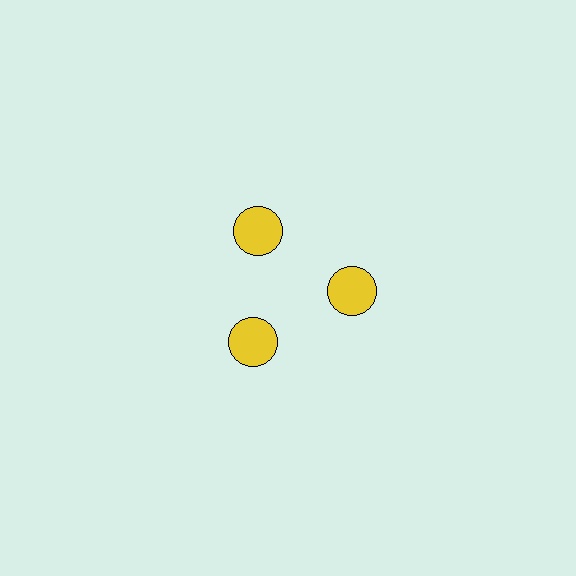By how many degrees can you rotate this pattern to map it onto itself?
The pattern maps onto itself every 120 degrees of rotation.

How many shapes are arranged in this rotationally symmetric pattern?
There are 3 shapes, arranged in 3 groups of 1.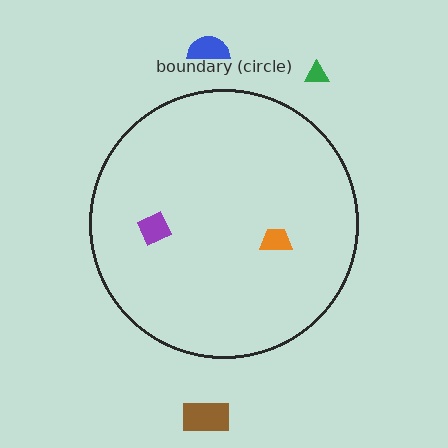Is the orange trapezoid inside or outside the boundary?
Inside.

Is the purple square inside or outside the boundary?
Inside.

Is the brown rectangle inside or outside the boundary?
Outside.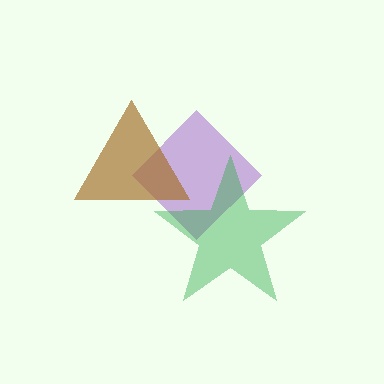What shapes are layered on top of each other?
The layered shapes are: a purple diamond, a brown triangle, a green star.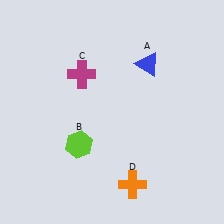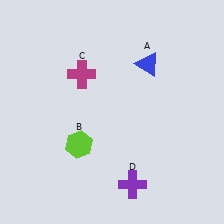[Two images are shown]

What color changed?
The cross (D) changed from orange in Image 1 to purple in Image 2.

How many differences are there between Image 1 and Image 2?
There is 1 difference between the two images.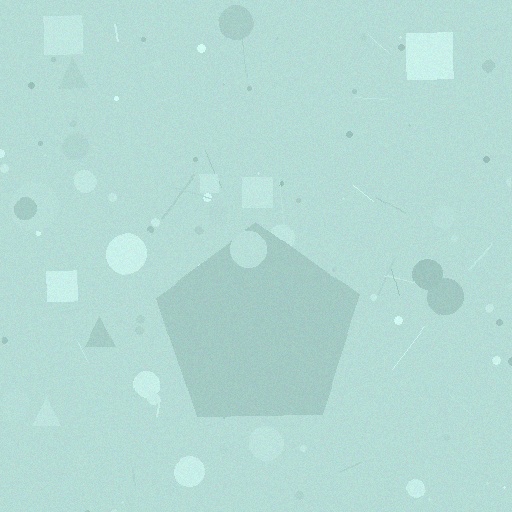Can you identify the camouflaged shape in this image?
The camouflaged shape is a pentagon.